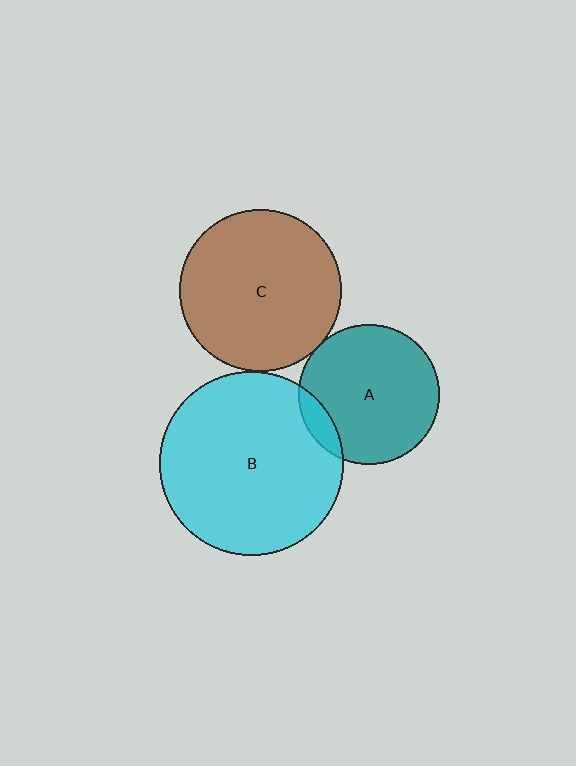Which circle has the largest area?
Circle B (cyan).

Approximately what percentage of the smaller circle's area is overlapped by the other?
Approximately 10%.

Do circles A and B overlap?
Yes.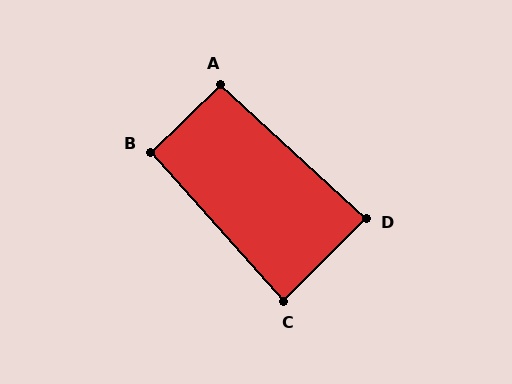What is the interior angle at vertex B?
Approximately 92 degrees (approximately right).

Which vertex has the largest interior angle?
A, at approximately 94 degrees.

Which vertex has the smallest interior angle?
C, at approximately 86 degrees.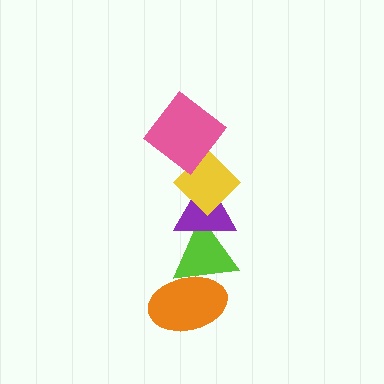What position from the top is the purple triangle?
The purple triangle is 3rd from the top.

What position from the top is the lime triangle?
The lime triangle is 4th from the top.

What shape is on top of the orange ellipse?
The lime triangle is on top of the orange ellipse.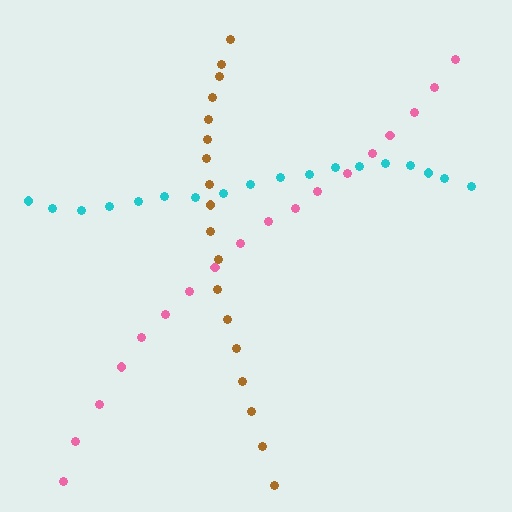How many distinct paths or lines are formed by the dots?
There are 3 distinct paths.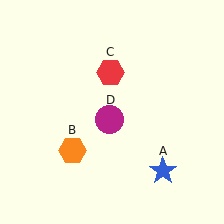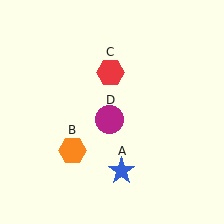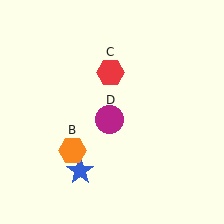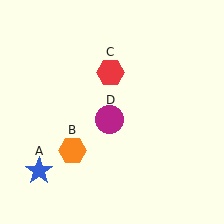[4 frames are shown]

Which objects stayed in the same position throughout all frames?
Orange hexagon (object B) and red hexagon (object C) and magenta circle (object D) remained stationary.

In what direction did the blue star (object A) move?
The blue star (object A) moved left.